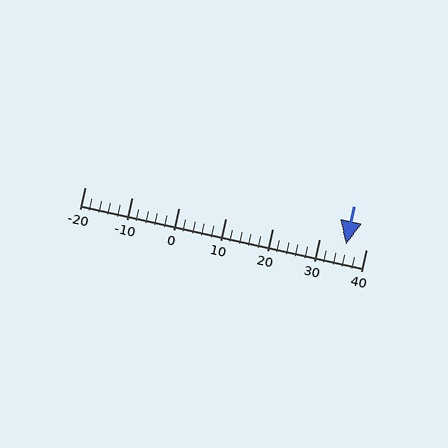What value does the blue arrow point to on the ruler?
The blue arrow points to approximately 36.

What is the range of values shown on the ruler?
The ruler shows values from -20 to 40.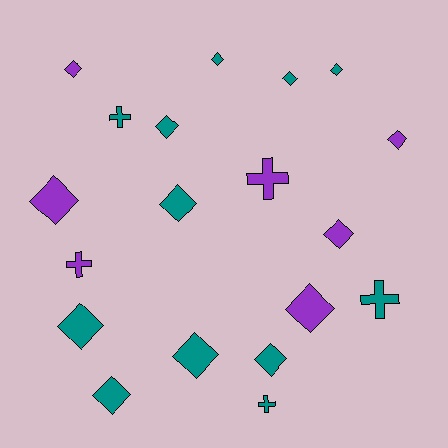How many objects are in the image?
There are 19 objects.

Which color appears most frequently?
Teal, with 12 objects.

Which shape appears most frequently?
Diamond, with 14 objects.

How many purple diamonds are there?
There are 5 purple diamonds.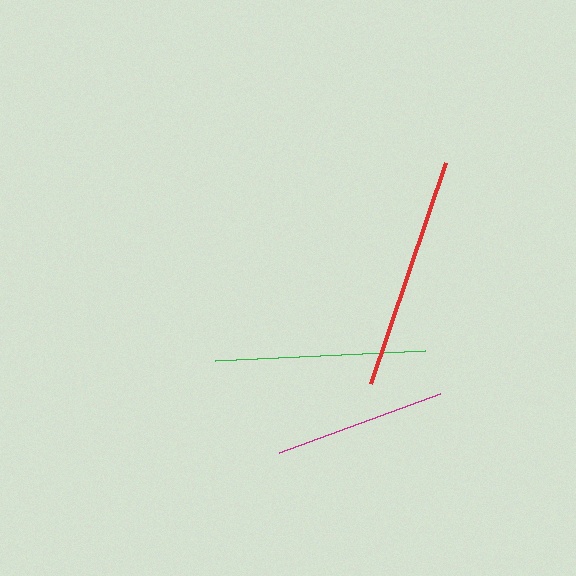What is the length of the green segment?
The green segment is approximately 210 pixels long.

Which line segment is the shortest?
The magenta line is the shortest at approximately 172 pixels.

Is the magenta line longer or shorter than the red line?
The red line is longer than the magenta line.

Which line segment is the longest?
The red line is the longest at approximately 234 pixels.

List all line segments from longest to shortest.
From longest to shortest: red, green, magenta.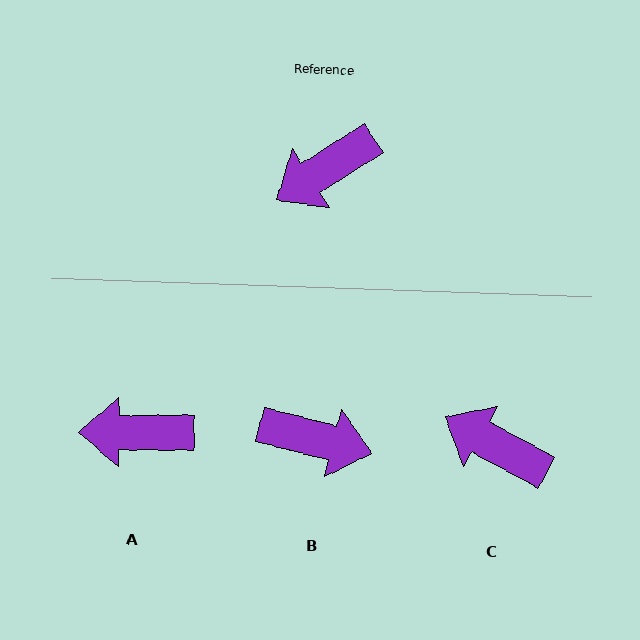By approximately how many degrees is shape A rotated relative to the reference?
Approximately 32 degrees clockwise.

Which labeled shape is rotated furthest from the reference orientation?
B, about 134 degrees away.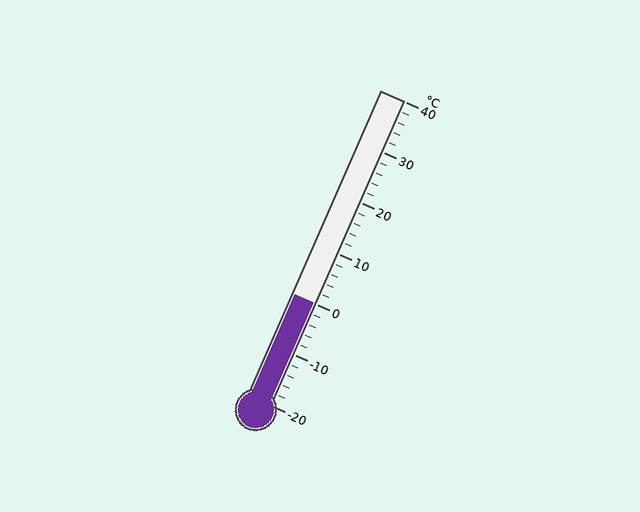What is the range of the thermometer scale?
The thermometer scale ranges from -20°C to 40°C.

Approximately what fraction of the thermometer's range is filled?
The thermometer is filled to approximately 35% of its range.